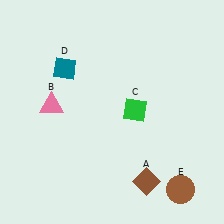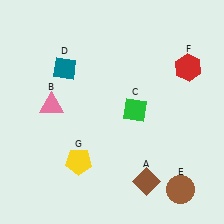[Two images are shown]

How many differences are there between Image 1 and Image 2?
There are 2 differences between the two images.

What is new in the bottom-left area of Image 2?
A yellow pentagon (G) was added in the bottom-left area of Image 2.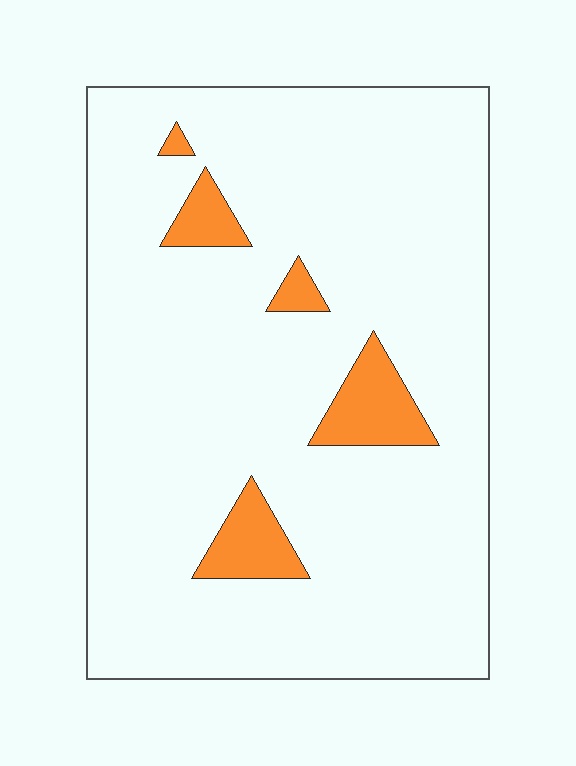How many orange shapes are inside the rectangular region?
5.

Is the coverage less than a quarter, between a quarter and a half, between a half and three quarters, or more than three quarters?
Less than a quarter.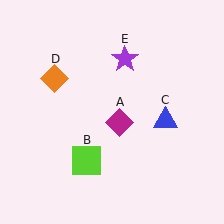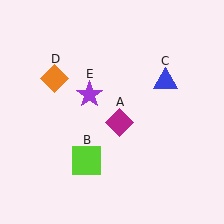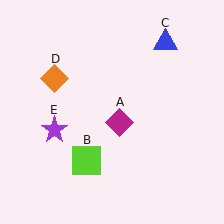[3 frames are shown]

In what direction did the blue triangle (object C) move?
The blue triangle (object C) moved up.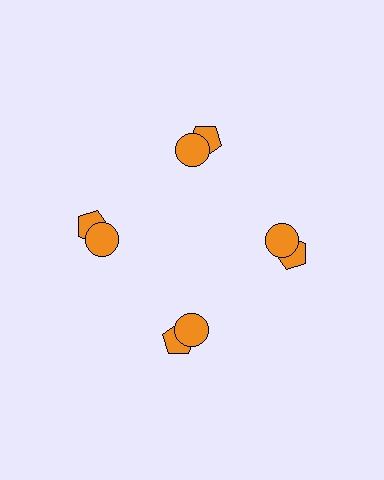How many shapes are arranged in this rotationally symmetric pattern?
There are 8 shapes, arranged in 4 groups of 2.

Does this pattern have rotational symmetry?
Yes, this pattern has 4-fold rotational symmetry. It looks the same after rotating 90 degrees around the center.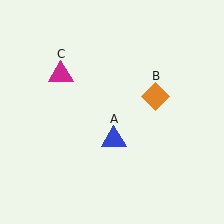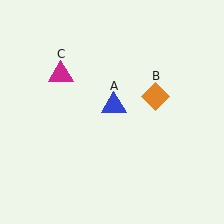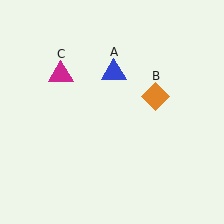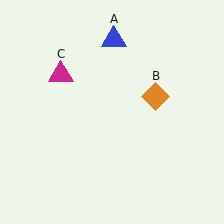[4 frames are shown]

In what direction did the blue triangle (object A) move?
The blue triangle (object A) moved up.